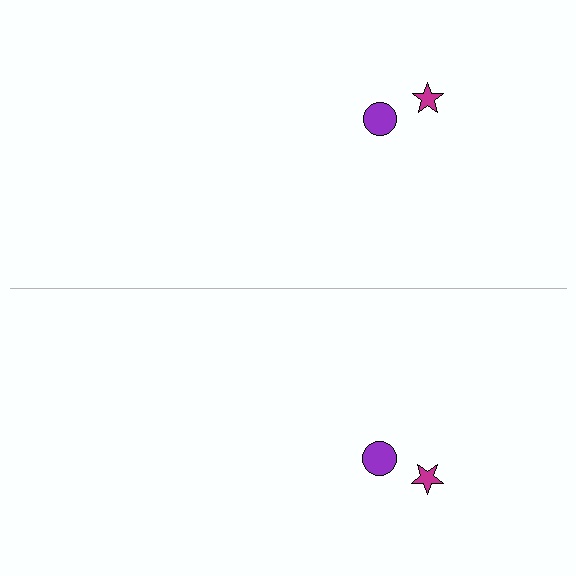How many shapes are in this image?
There are 4 shapes in this image.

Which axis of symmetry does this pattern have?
The pattern has a horizontal axis of symmetry running through the center of the image.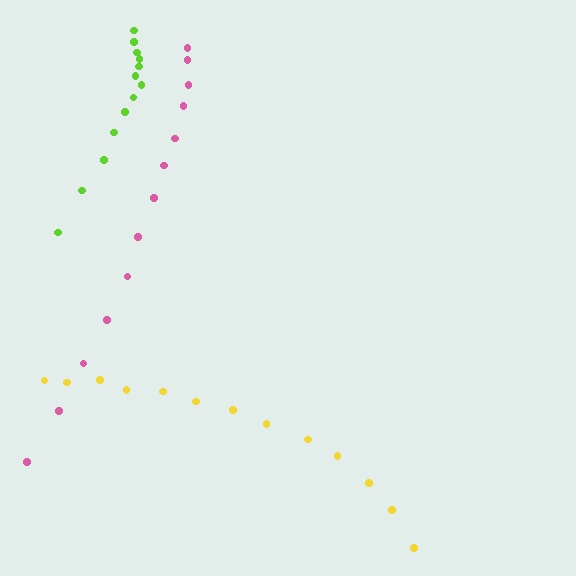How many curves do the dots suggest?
There are 3 distinct paths.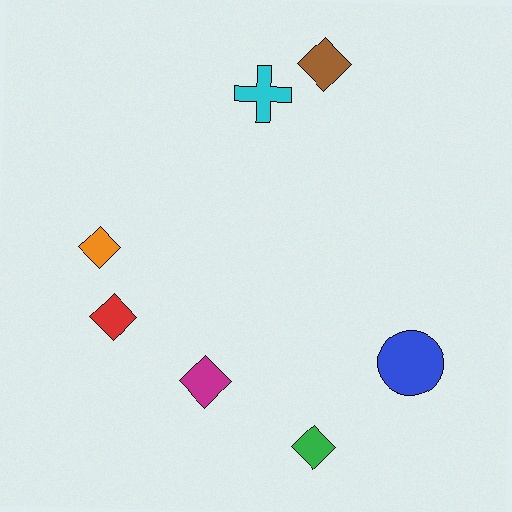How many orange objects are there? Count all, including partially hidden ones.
There is 1 orange object.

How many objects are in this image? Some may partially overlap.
There are 7 objects.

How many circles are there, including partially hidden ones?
There is 1 circle.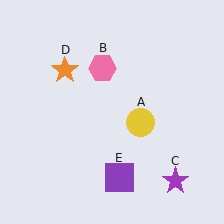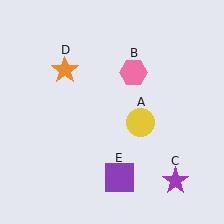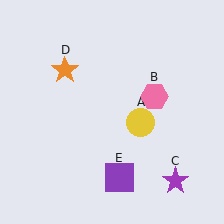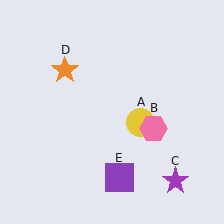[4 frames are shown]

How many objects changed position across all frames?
1 object changed position: pink hexagon (object B).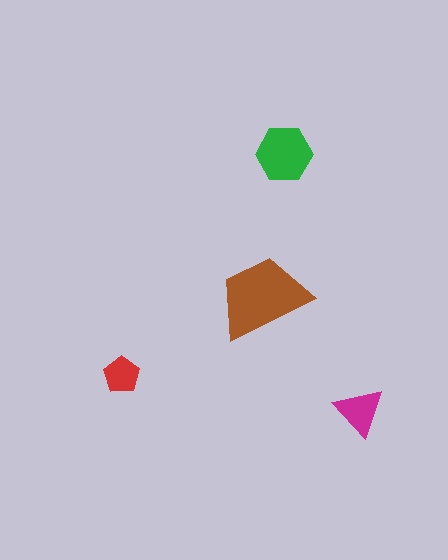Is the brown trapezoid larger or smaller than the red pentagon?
Larger.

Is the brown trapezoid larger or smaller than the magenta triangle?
Larger.